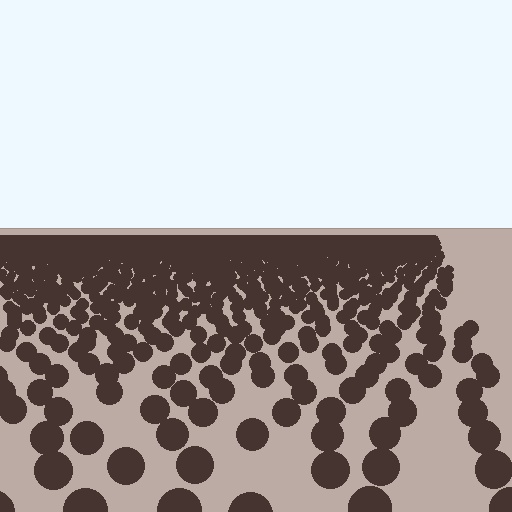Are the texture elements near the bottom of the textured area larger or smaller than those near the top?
Larger. Near the bottom, elements are closer to the viewer and appear at a bigger on-screen size.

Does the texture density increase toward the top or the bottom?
Density increases toward the top.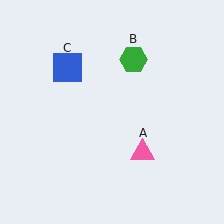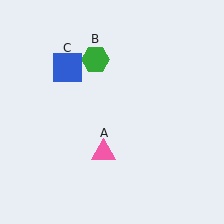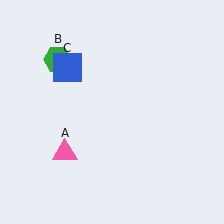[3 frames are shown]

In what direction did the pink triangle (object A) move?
The pink triangle (object A) moved left.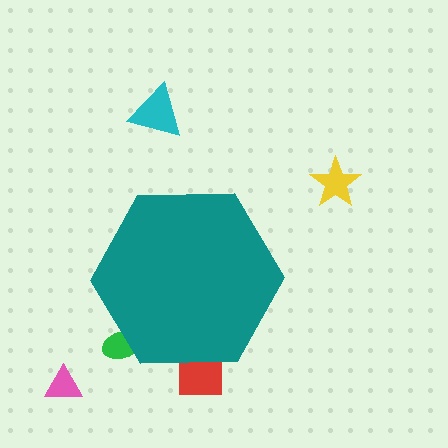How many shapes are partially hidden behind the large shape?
2 shapes are partially hidden.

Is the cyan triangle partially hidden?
No, the cyan triangle is fully visible.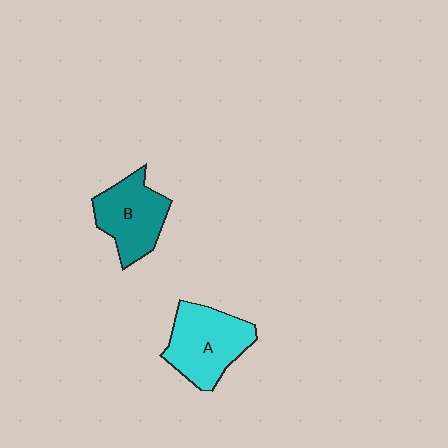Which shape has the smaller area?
Shape B (teal).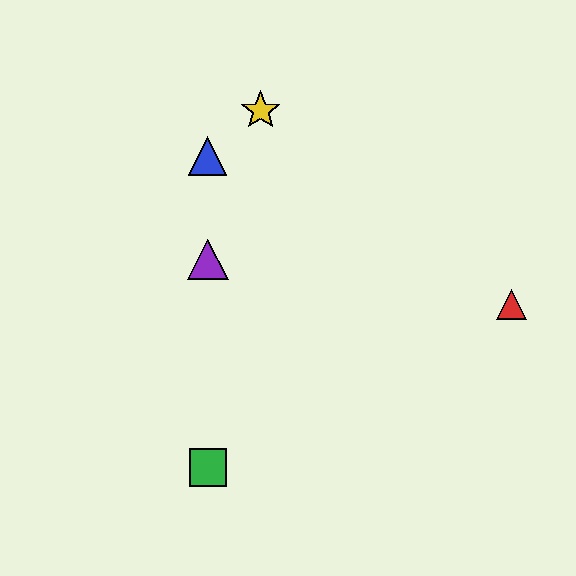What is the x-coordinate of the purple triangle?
The purple triangle is at x≈208.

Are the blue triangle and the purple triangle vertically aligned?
Yes, both are at x≈208.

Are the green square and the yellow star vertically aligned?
No, the green square is at x≈208 and the yellow star is at x≈261.